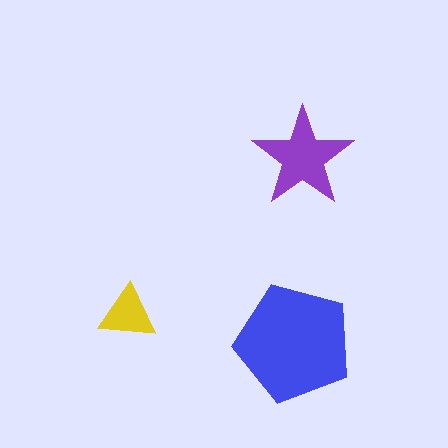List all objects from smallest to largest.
The yellow triangle, the purple star, the blue pentagon.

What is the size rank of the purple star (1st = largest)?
2nd.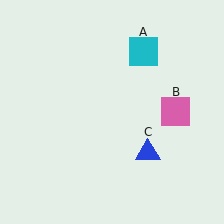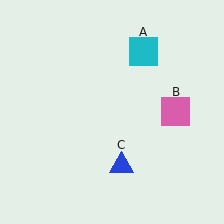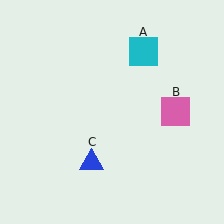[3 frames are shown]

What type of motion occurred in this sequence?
The blue triangle (object C) rotated clockwise around the center of the scene.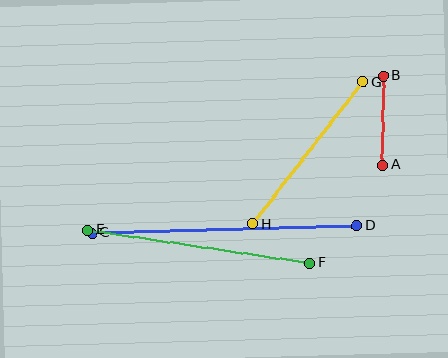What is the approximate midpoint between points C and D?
The midpoint is at approximately (224, 229) pixels.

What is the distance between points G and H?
The distance is approximately 179 pixels.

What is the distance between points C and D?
The distance is approximately 266 pixels.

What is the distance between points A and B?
The distance is approximately 89 pixels.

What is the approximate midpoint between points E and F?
The midpoint is at approximately (199, 246) pixels.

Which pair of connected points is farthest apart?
Points C and D are farthest apart.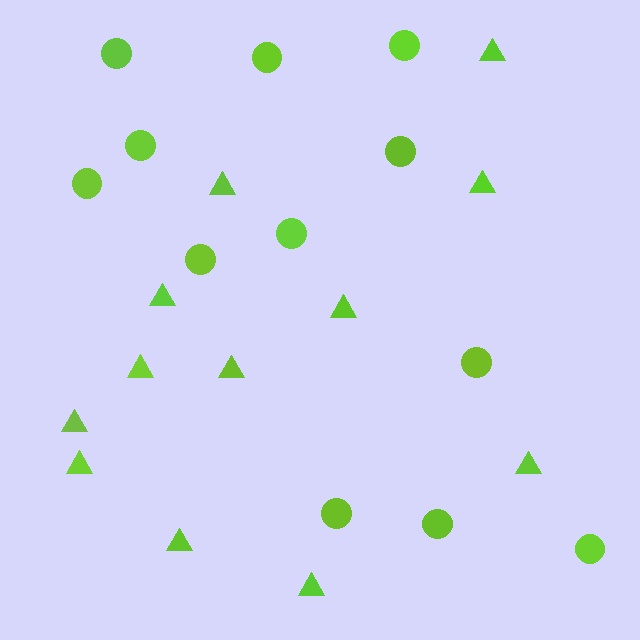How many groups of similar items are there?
There are 2 groups: one group of triangles (12) and one group of circles (12).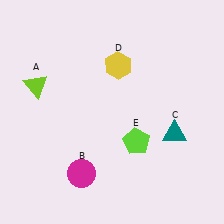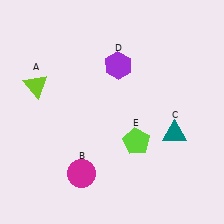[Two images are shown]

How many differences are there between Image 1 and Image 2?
There is 1 difference between the two images.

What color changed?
The hexagon (D) changed from yellow in Image 1 to purple in Image 2.